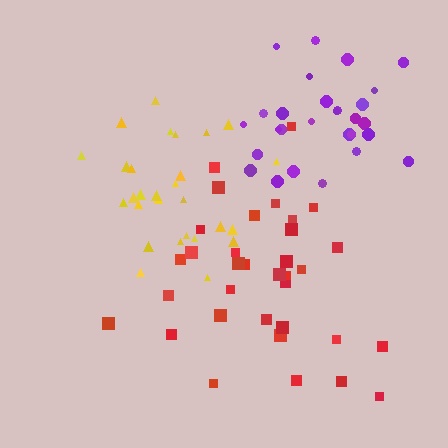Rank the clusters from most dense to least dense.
yellow, purple, red.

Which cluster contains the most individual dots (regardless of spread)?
Red (34).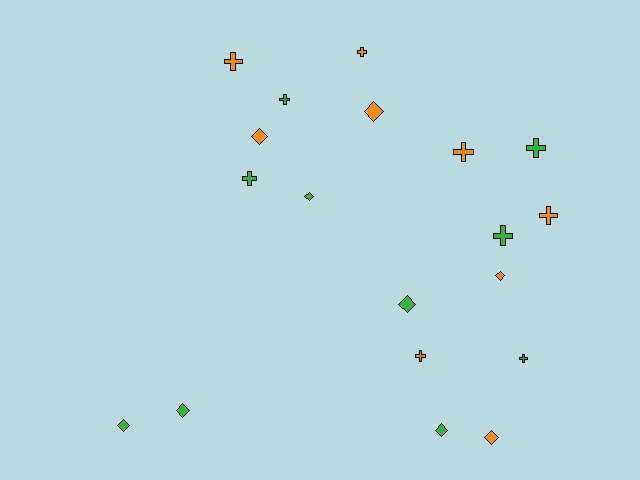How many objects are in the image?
There are 19 objects.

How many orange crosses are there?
There are 5 orange crosses.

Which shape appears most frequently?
Cross, with 10 objects.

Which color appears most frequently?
Green, with 10 objects.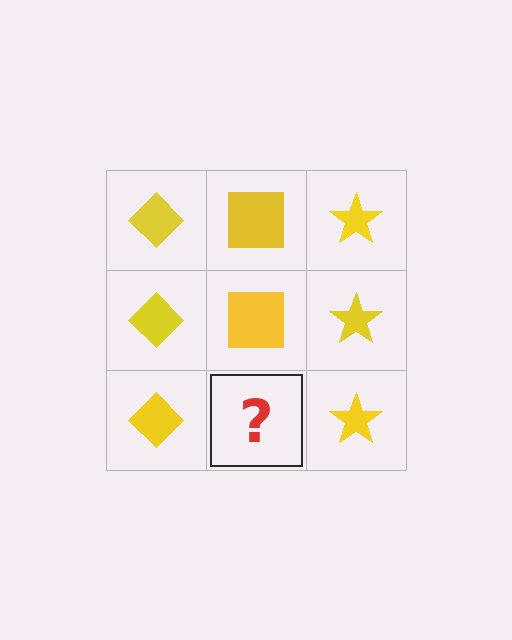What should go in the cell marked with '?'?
The missing cell should contain a yellow square.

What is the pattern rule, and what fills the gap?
The rule is that each column has a consistent shape. The gap should be filled with a yellow square.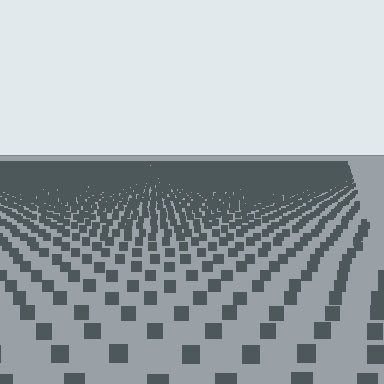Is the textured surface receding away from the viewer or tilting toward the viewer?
The surface is receding away from the viewer. Texture elements get smaller and denser toward the top.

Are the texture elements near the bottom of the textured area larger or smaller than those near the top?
Larger. Near the bottom, elements are closer to the viewer and appear at a bigger on-screen size.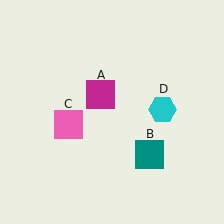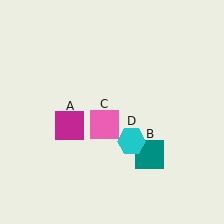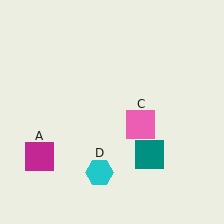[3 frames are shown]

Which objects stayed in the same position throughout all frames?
Teal square (object B) remained stationary.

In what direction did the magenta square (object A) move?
The magenta square (object A) moved down and to the left.